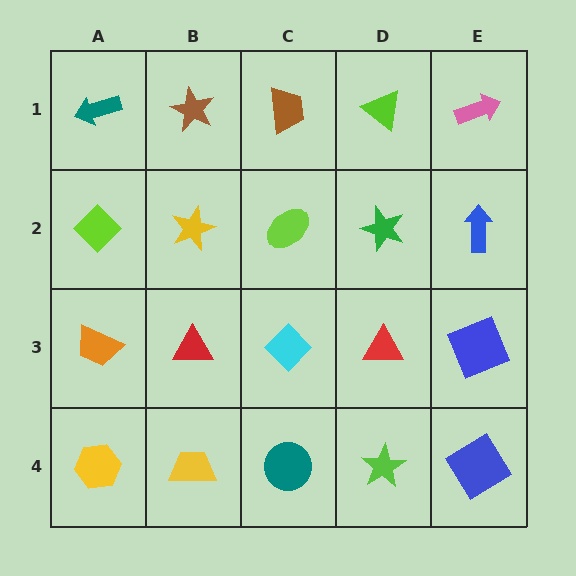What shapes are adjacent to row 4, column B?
A red triangle (row 3, column B), a yellow hexagon (row 4, column A), a teal circle (row 4, column C).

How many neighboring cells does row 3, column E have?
3.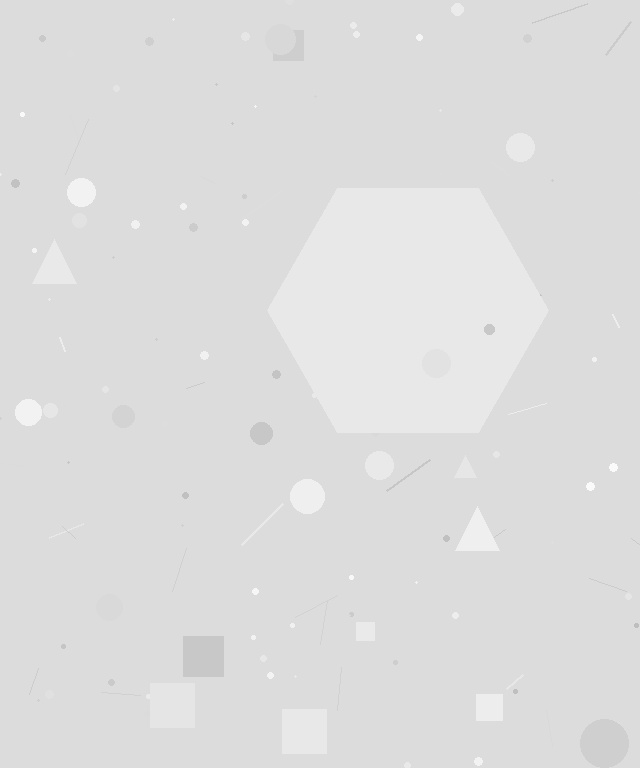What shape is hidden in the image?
A hexagon is hidden in the image.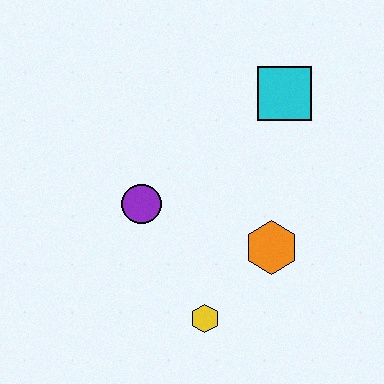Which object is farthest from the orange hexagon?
The cyan square is farthest from the orange hexagon.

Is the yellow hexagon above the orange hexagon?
No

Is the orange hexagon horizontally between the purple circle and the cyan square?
Yes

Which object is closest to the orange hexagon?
The yellow hexagon is closest to the orange hexagon.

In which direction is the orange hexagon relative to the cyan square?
The orange hexagon is below the cyan square.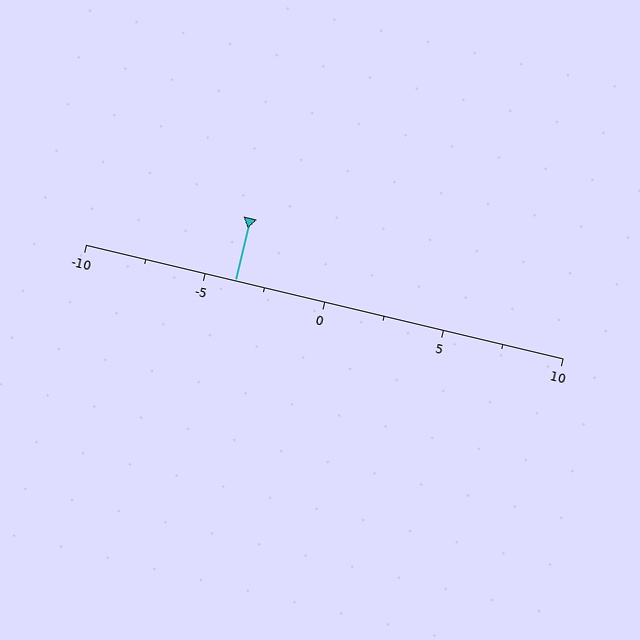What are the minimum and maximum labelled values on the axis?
The axis runs from -10 to 10.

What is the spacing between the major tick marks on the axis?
The major ticks are spaced 5 apart.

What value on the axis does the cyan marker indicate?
The marker indicates approximately -3.8.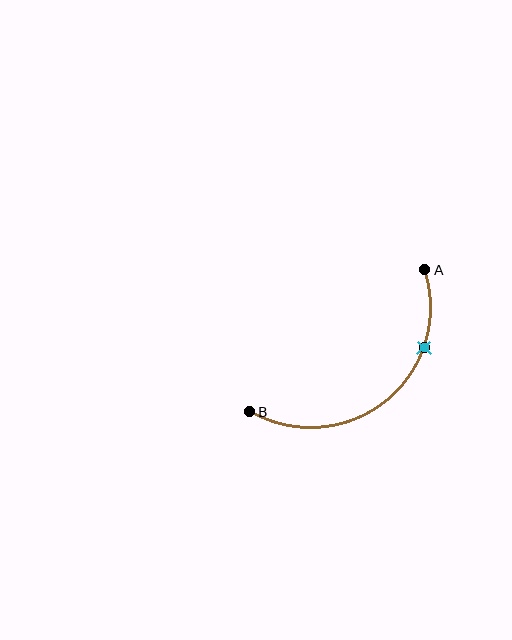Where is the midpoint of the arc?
The arc midpoint is the point on the curve farthest from the straight line joining A and B. It sits below and to the right of that line.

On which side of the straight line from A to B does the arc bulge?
The arc bulges below and to the right of the straight line connecting A and B.